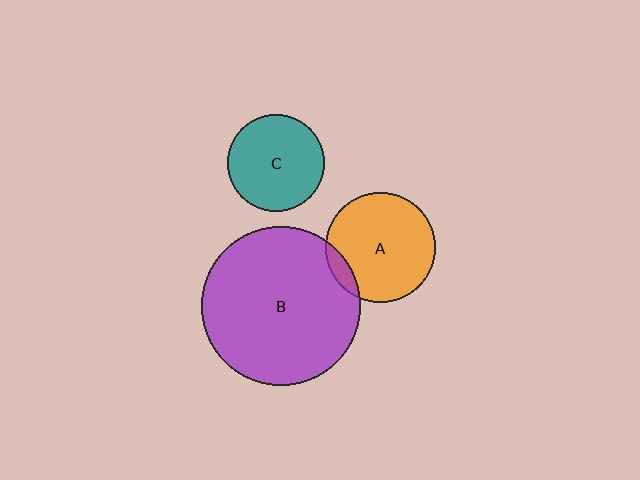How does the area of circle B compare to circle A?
Approximately 2.1 times.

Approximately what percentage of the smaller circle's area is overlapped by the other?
Approximately 10%.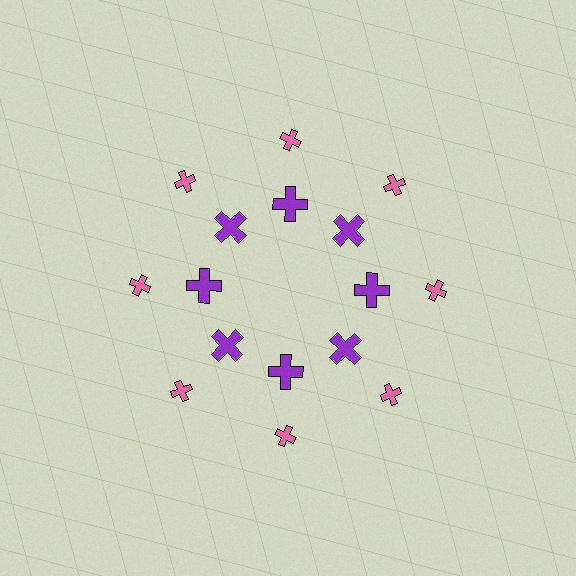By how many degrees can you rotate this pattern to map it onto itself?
The pattern maps onto itself every 45 degrees of rotation.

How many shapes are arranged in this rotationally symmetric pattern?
There are 16 shapes, arranged in 8 groups of 2.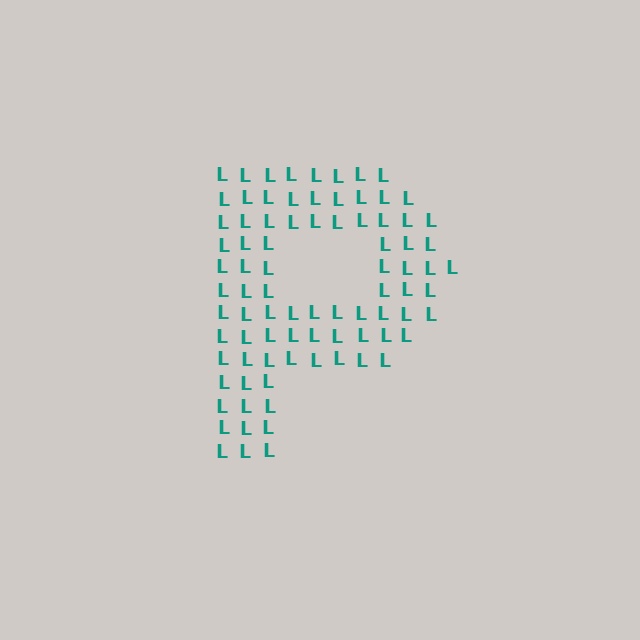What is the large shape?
The large shape is the letter P.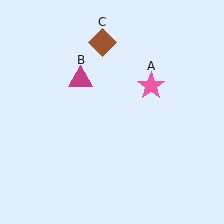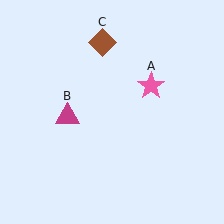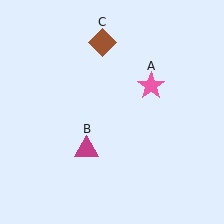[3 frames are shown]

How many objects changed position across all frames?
1 object changed position: magenta triangle (object B).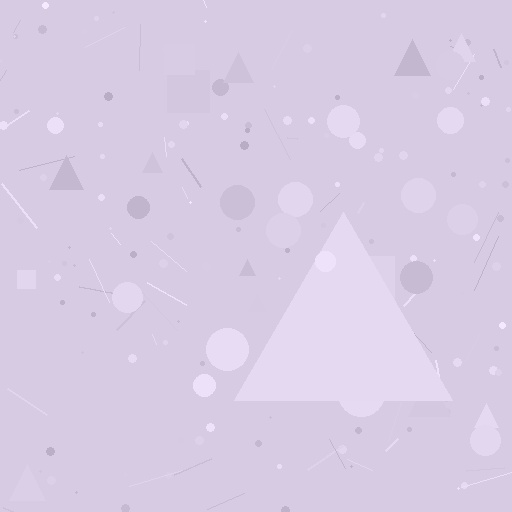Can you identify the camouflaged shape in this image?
The camouflaged shape is a triangle.